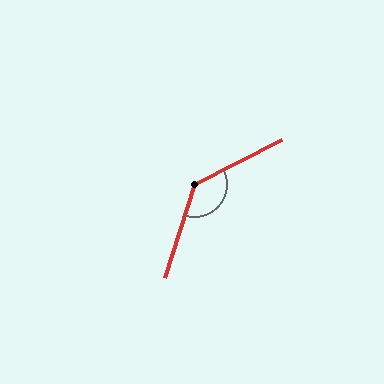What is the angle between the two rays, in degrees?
Approximately 135 degrees.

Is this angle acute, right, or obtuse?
It is obtuse.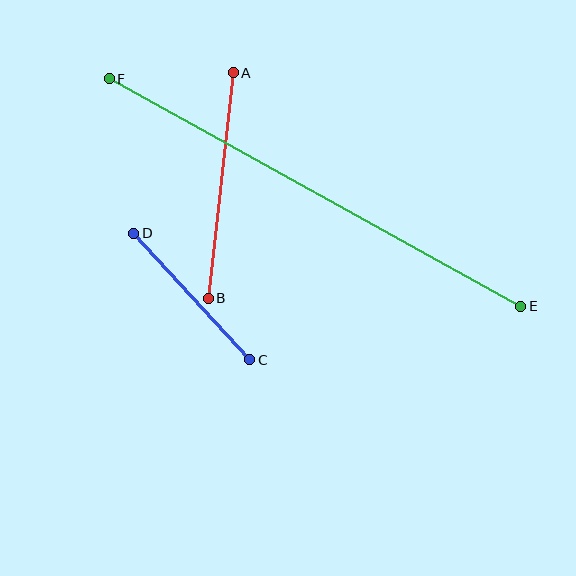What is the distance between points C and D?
The distance is approximately 172 pixels.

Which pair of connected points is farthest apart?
Points E and F are farthest apart.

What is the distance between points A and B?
The distance is approximately 227 pixels.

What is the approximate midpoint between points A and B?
The midpoint is at approximately (221, 185) pixels.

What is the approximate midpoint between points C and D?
The midpoint is at approximately (192, 297) pixels.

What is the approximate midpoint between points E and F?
The midpoint is at approximately (315, 192) pixels.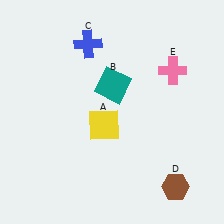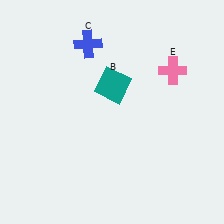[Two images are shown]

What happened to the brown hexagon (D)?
The brown hexagon (D) was removed in Image 2. It was in the bottom-right area of Image 1.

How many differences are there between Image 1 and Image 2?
There are 2 differences between the two images.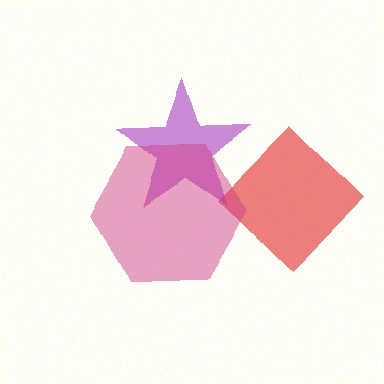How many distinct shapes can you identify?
There are 3 distinct shapes: a red diamond, a purple star, a magenta hexagon.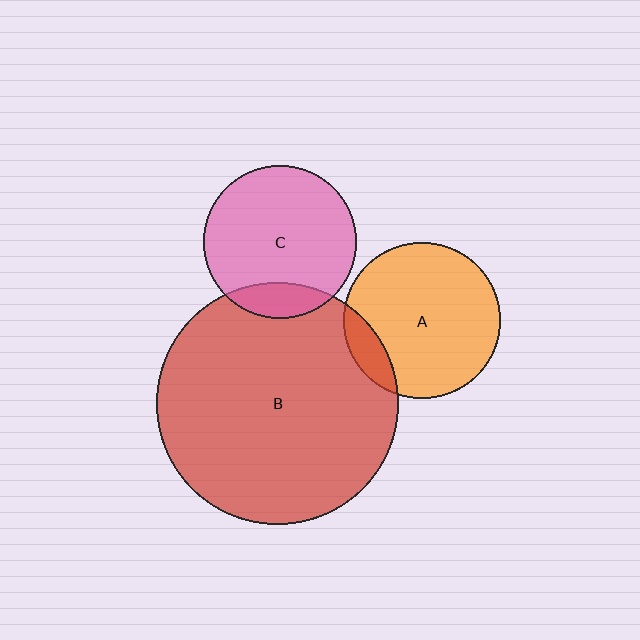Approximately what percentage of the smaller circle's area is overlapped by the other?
Approximately 15%.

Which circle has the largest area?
Circle B (red).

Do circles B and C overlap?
Yes.